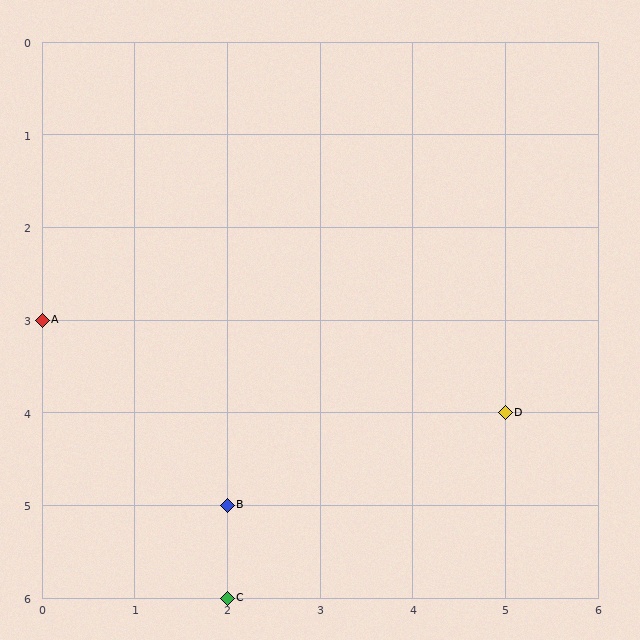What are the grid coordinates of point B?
Point B is at grid coordinates (2, 5).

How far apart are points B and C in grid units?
Points B and C are 1 row apart.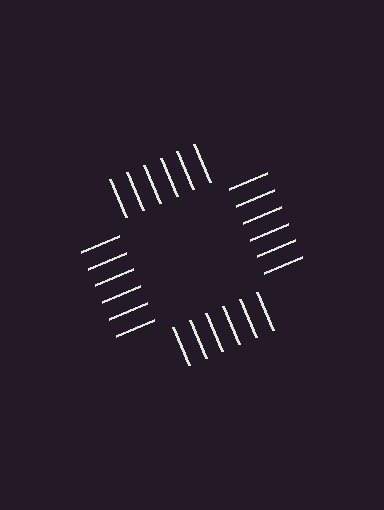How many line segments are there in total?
24 — 6 along each of the 4 edges.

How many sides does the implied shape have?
4 sides — the line-ends trace a square.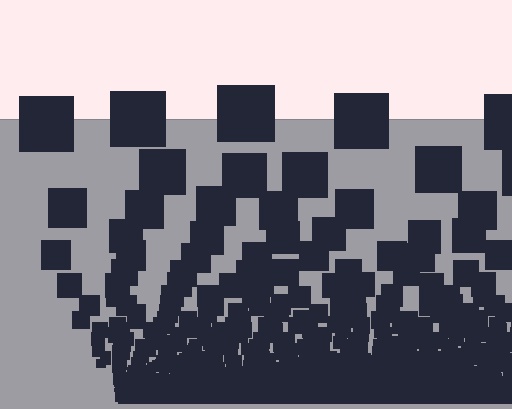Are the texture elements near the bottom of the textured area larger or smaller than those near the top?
Smaller. The gradient is inverted — elements near the bottom are smaller and denser.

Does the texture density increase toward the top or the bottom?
Density increases toward the bottom.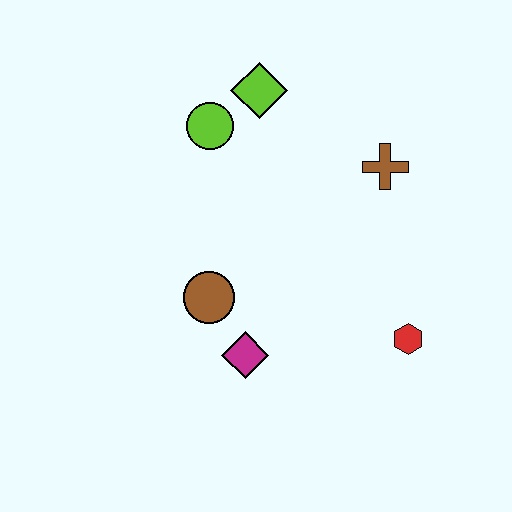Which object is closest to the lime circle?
The lime diamond is closest to the lime circle.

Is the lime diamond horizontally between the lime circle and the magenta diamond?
No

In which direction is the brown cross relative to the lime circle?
The brown cross is to the right of the lime circle.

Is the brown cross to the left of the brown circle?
No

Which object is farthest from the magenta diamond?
The lime diamond is farthest from the magenta diamond.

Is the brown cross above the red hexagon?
Yes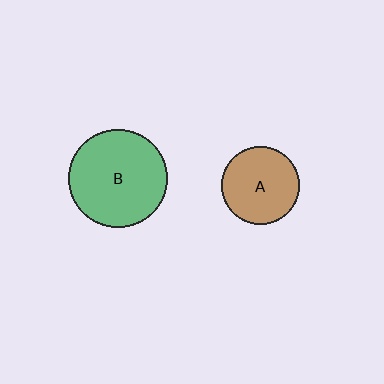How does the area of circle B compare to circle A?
Approximately 1.6 times.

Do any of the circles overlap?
No, none of the circles overlap.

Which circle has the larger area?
Circle B (green).